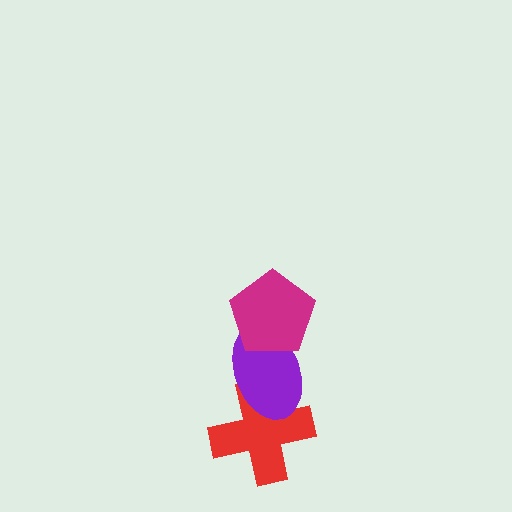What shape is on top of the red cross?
The purple ellipse is on top of the red cross.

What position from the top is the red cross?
The red cross is 3rd from the top.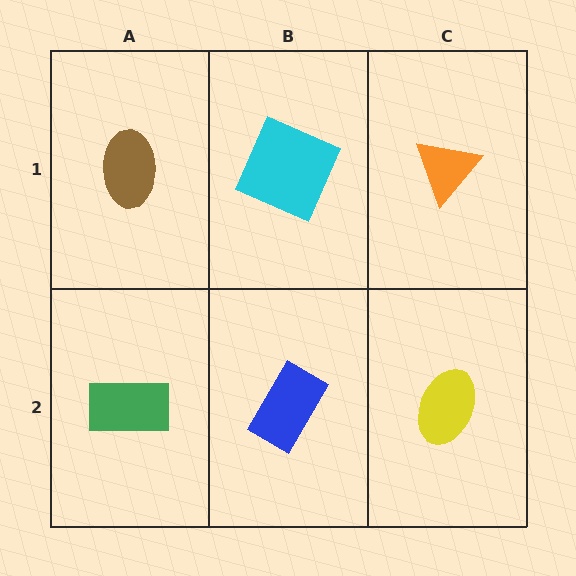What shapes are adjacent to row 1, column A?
A green rectangle (row 2, column A), a cyan square (row 1, column B).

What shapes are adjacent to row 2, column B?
A cyan square (row 1, column B), a green rectangle (row 2, column A), a yellow ellipse (row 2, column C).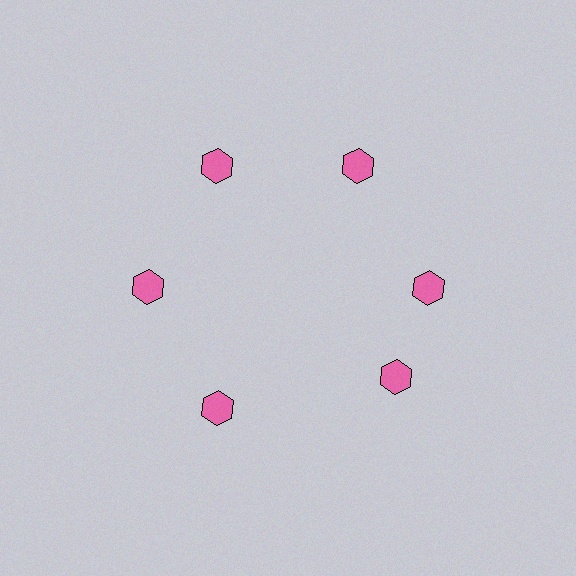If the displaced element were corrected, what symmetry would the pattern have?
It would have 6-fold rotational symmetry — the pattern would map onto itself every 60 degrees.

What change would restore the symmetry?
The symmetry would be restored by rotating it back into even spacing with its neighbors so that all 6 hexagons sit at equal angles and equal distance from the center.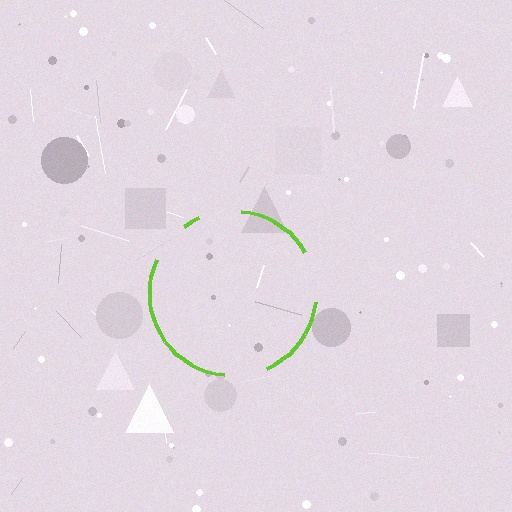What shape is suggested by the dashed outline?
The dashed outline suggests a circle.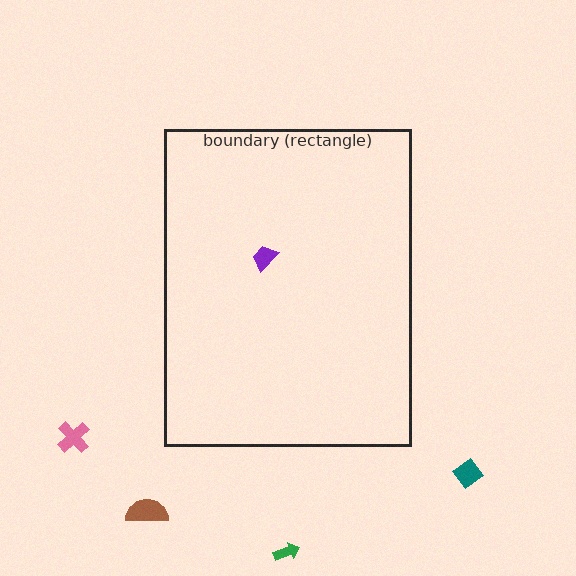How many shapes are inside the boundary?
1 inside, 4 outside.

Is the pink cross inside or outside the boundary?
Outside.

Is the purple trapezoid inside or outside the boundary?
Inside.